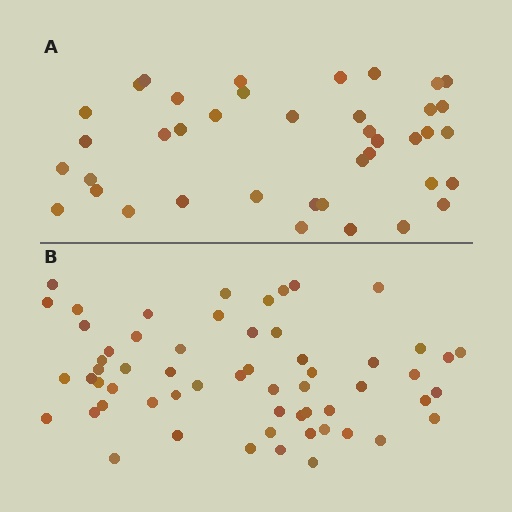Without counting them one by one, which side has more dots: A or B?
Region B (the bottom region) has more dots.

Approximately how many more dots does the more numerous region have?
Region B has approximately 20 more dots than region A.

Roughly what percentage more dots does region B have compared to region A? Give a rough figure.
About 50% more.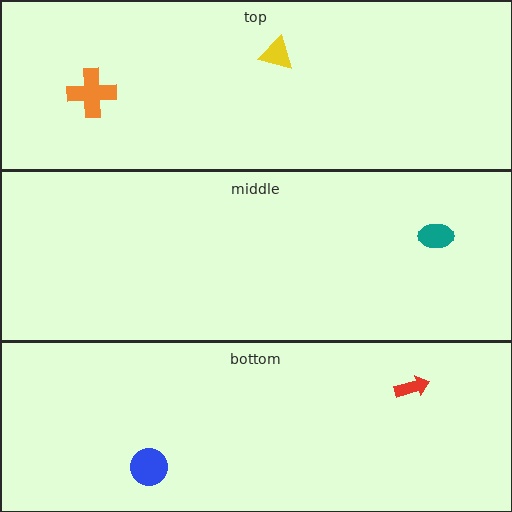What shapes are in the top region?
The orange cross, the yellow triangle.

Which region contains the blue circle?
The bottom region.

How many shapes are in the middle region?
1.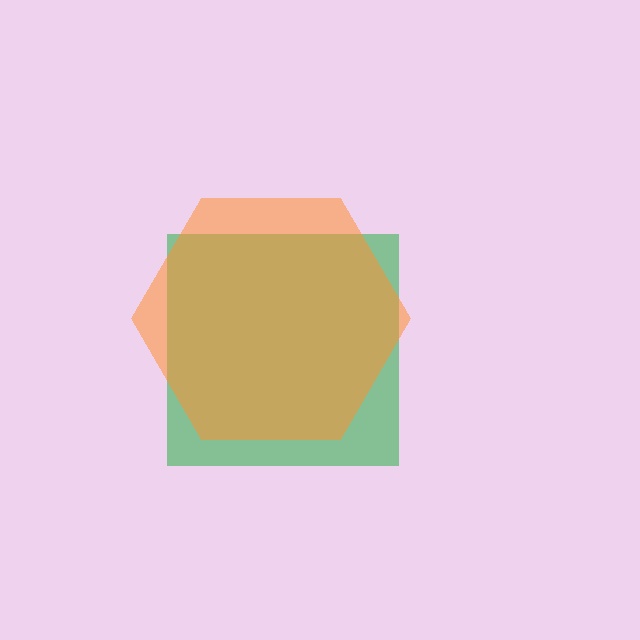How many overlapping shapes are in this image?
There are 2 overlapping shapes in the image.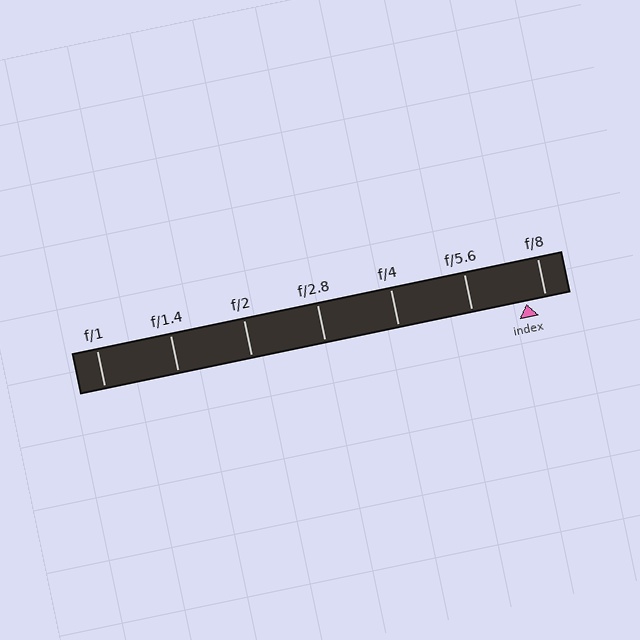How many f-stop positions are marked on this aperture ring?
There are 7 f-stop positions marked.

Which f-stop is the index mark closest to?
The index mark is closest to f/8.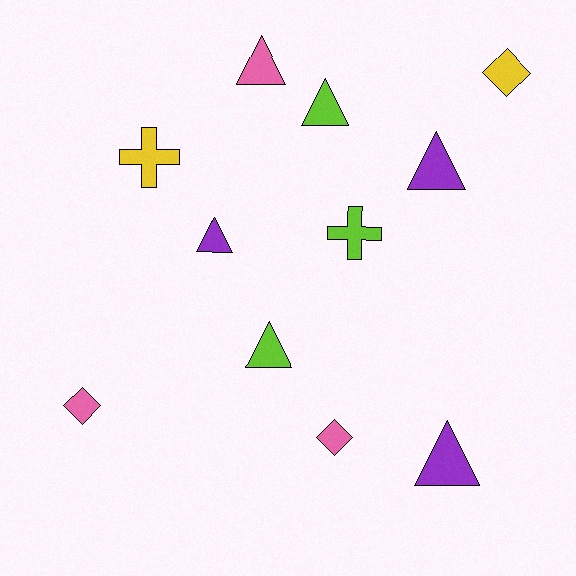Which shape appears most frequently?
Triangle, with 6 objects.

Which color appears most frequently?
Pink, with 3 objects.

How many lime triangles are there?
There are 2 lime triangles.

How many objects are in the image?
There are 11 objects.